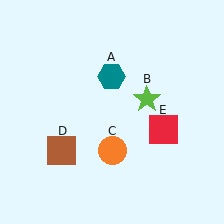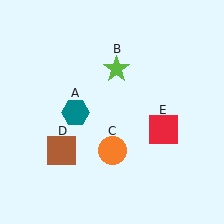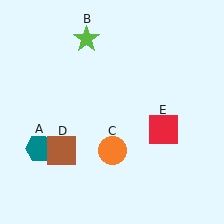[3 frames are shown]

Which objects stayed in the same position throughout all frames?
Orange circle (object C) and brown square (object D) and red square (object E) remained stationary.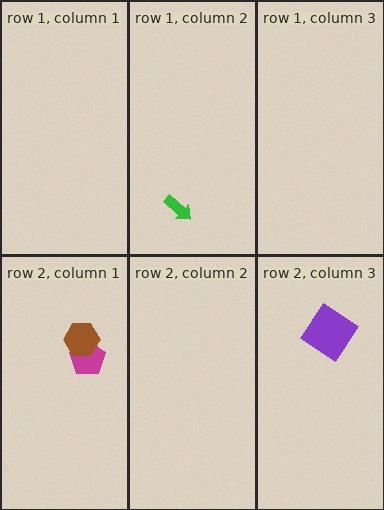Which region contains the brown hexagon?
The row 2, column 1 region.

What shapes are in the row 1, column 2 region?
The green arrow.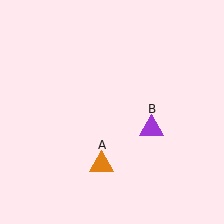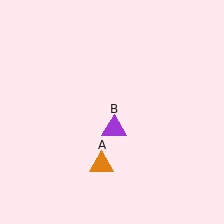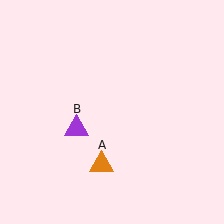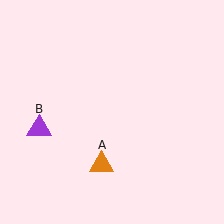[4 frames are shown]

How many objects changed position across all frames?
1 object changed position: purple triangle (object B).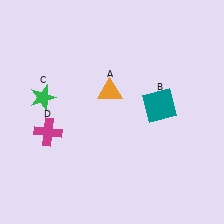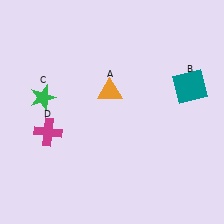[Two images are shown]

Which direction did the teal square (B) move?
The teal square (B) moved right.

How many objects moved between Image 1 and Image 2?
1 object moved between the two images.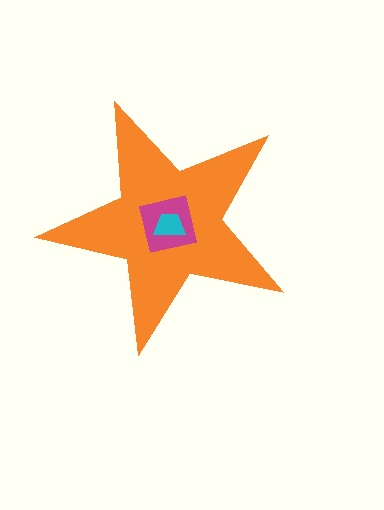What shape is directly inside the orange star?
The magenta square.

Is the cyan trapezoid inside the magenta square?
Yes.